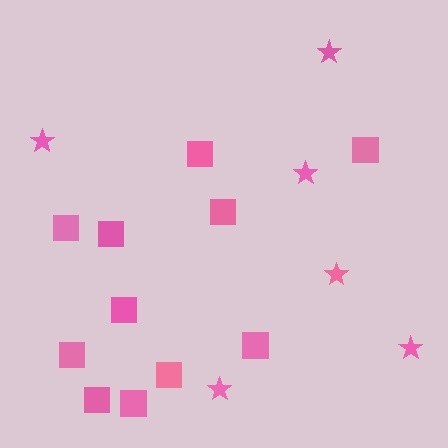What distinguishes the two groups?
There are 2 groups: one group of stars (6) and one group of squares (11).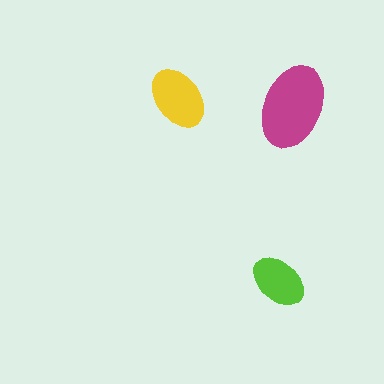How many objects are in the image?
There are 3 objects in the image.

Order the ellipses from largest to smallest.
the magenta one, the yellow one, the lime one.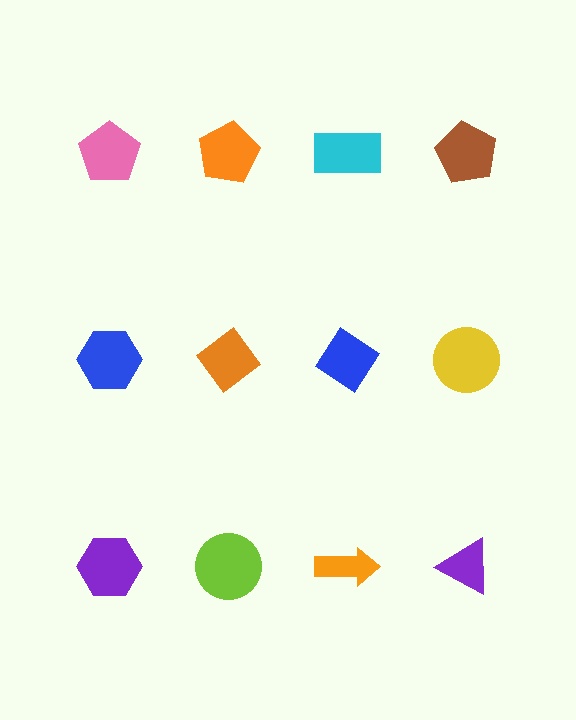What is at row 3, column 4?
A purple triangle.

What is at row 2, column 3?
A blue diamond.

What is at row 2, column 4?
A yellow circle.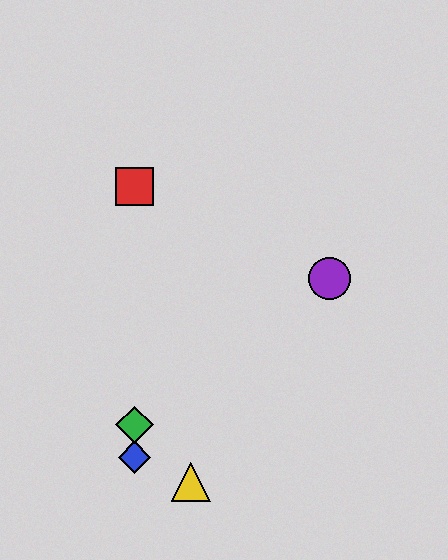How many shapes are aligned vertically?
3 shapes (the red square, the blue diamond, the green diamond) are aligned vertically.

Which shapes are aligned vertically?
The red square, the blue diamond, the green diamond are aligned vertically.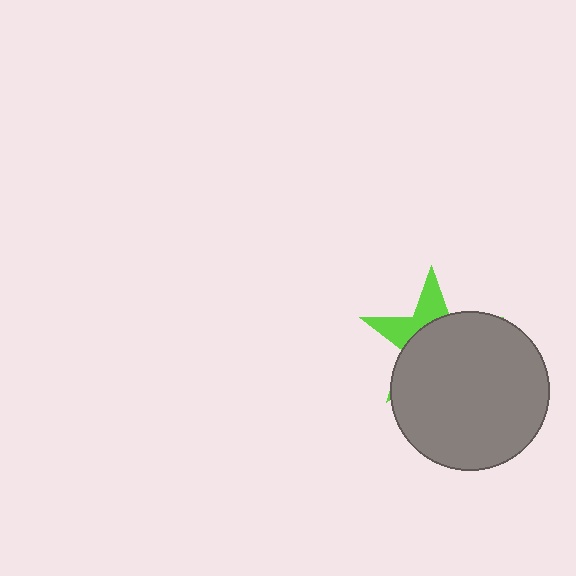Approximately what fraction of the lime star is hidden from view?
Roughly 69% of the lime star is hidden behind the gray circle.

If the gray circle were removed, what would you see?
You would see the complete lime star.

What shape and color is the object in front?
The object in front is a gray circle.